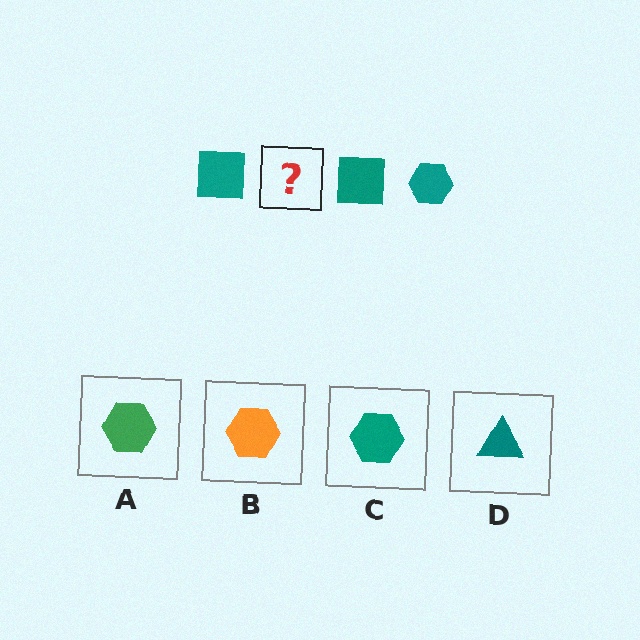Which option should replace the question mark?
Option C.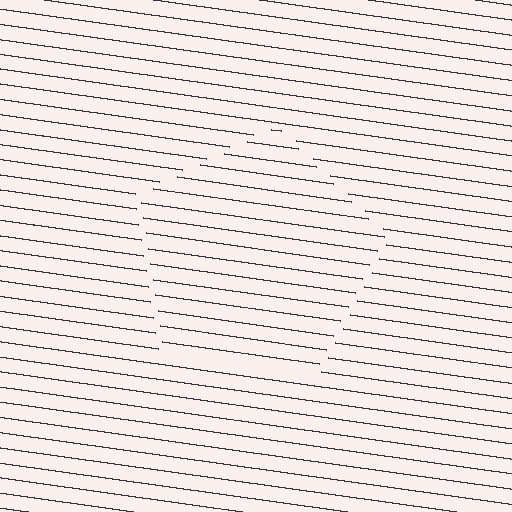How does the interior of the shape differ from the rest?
The interior of the shape contains the same grating, shifted by half a period — the contour is defined by the phase discontinuity where line-ends from the inner and outer gratings abut.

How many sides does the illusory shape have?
5 sides — the line-ends trace a pentagon.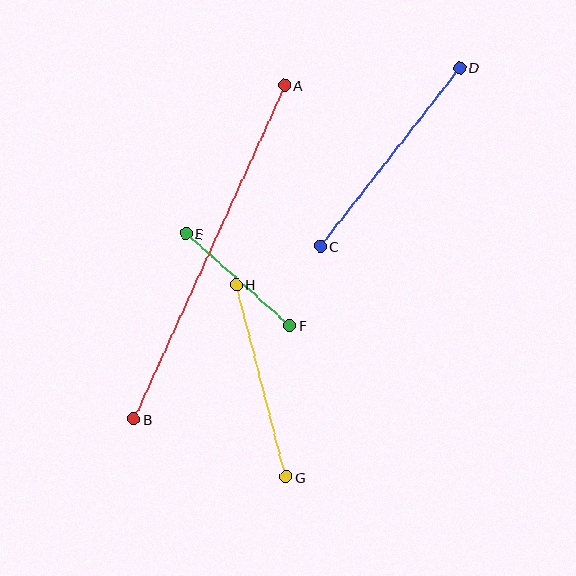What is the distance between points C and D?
The distance is approximately 227 pixels.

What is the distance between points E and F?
The distance is approximately 139 pixels.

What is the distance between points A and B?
The distance is approximately 366 pixels.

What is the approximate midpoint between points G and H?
The midpoint is at approximately (261, 381) pixels.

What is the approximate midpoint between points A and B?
The midpoint is at approximately (209, 252) pixels.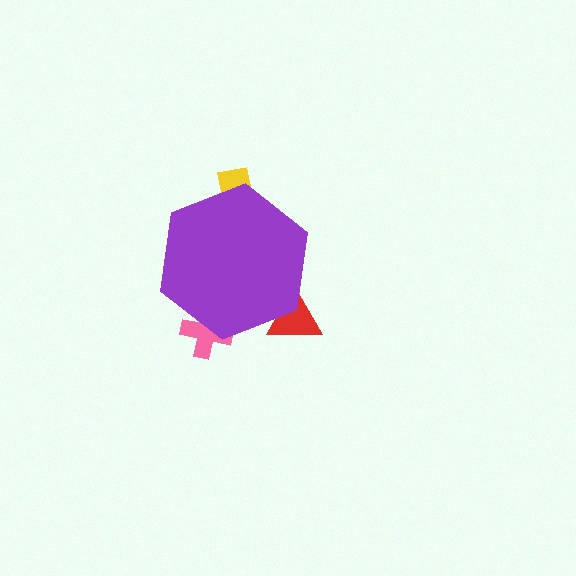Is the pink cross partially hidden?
Yes, the pink cross is partially hidden behind the purple hexagon.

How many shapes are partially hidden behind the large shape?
3 shapes are partially hidden.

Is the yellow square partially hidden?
Yes, the yellow square is partially hidden behind the purple hexagon.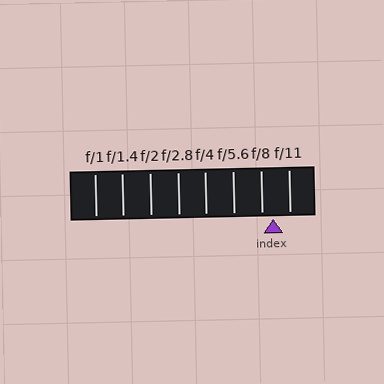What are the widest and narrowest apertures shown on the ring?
The widest aperture shown is f/1 and the narrowest is f/11.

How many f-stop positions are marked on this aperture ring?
There are 8 f-stop positions marked.